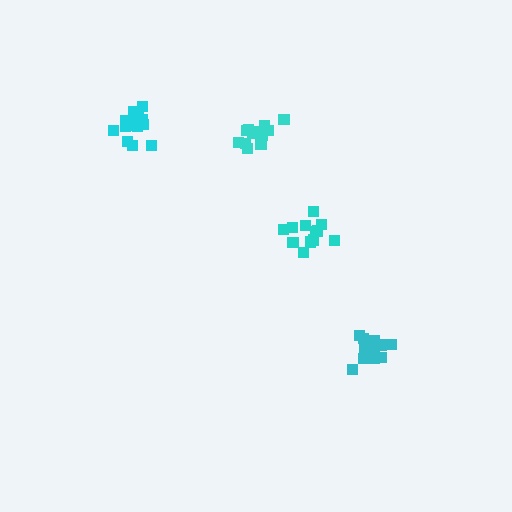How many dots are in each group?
Group 1: 12 dots, Group 2: 12 dots, Group 3: 14 dots, Group 4: 14 dots (52 total).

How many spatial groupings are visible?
There are 4 spatial groupings.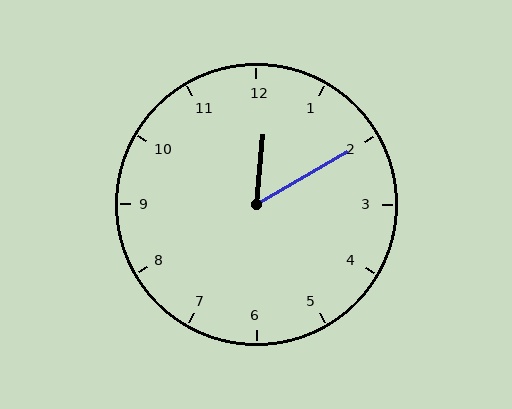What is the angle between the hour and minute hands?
Approximately 55 degrees.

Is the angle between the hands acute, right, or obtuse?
It is acute.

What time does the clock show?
12:10.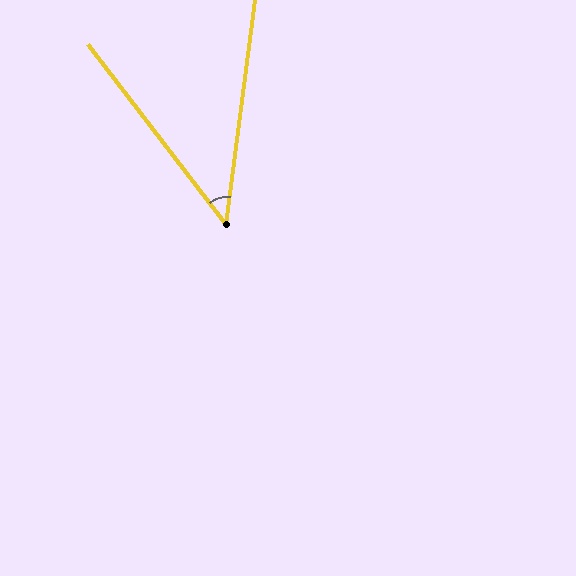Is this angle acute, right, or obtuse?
It is acute.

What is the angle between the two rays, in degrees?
Approximately 45 degrees.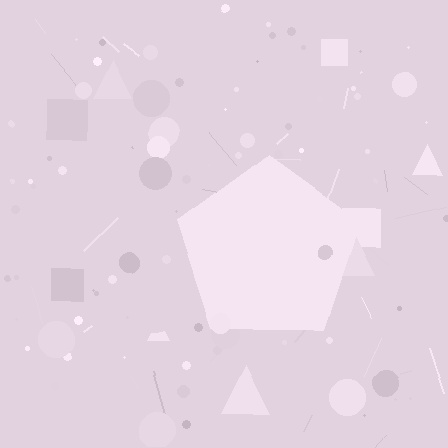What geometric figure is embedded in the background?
A pentagon is embedded in the background.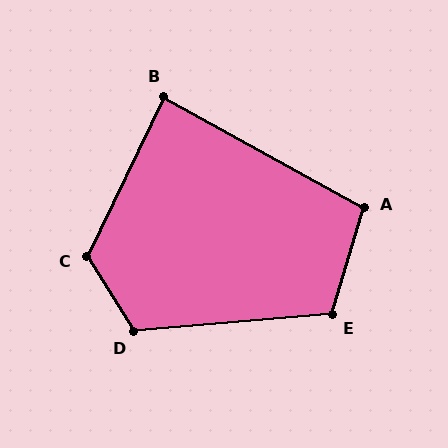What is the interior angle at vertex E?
Approximately 112 degrees (obtuse).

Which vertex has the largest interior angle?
C, at approximately 123 degrees.